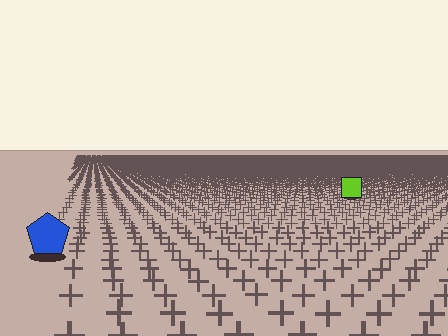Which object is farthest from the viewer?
The lime square is farthest from the viewer. It appears smaller and the ground texture around it is denser.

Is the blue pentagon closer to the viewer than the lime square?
Yes. The blue pentagon is closer — you can tell from the texture gradient: the ground texture is coarser near it.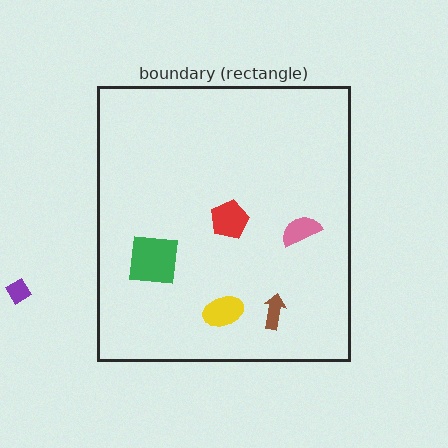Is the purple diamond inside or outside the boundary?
Outside.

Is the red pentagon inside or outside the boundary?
Inside.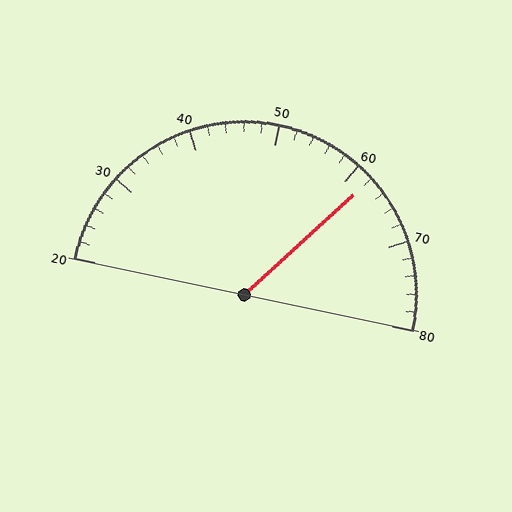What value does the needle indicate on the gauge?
The needle indicates approximately 62.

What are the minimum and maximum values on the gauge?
The gauge ranges from 20 to 80.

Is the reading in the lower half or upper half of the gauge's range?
The reading is in the upper half of the range (20 to 80).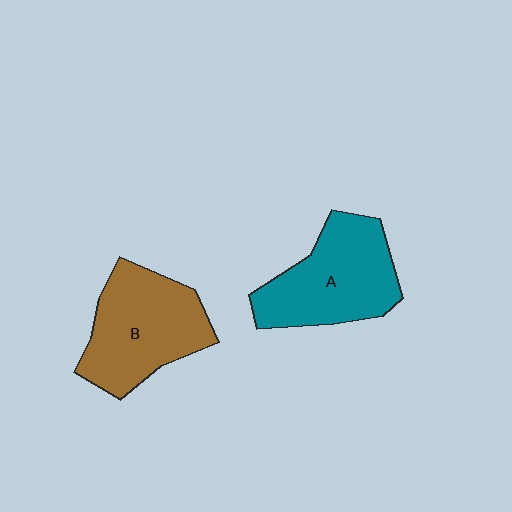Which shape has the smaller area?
Shape A (teal).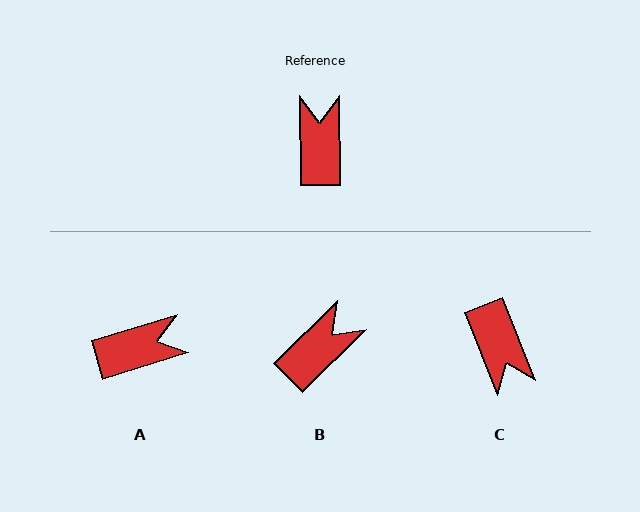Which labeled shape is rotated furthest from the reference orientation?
C, about 159 degrees away.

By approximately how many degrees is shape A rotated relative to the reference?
Approximately 74 degrees clockwise.